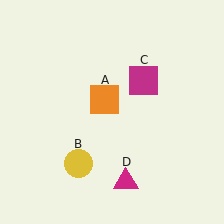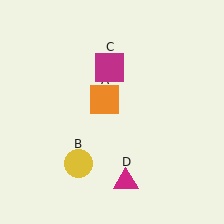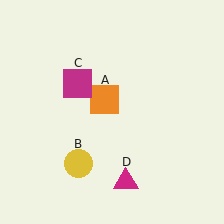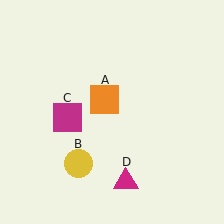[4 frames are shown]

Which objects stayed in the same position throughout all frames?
Orange square (object A) and yellow circle (object B) and magenta triangle (object D) remained stationary.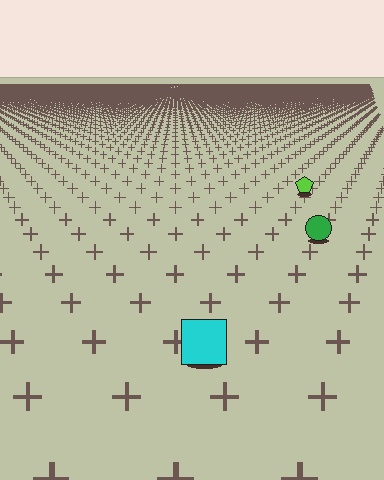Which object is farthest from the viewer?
The lime pentagon is farthest from the viewer. It appears smaller and the ground texture around it is denser.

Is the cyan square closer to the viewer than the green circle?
Yes. The cyan square is closer — you can tell from the texture gradient: the ground texture is coarser near it.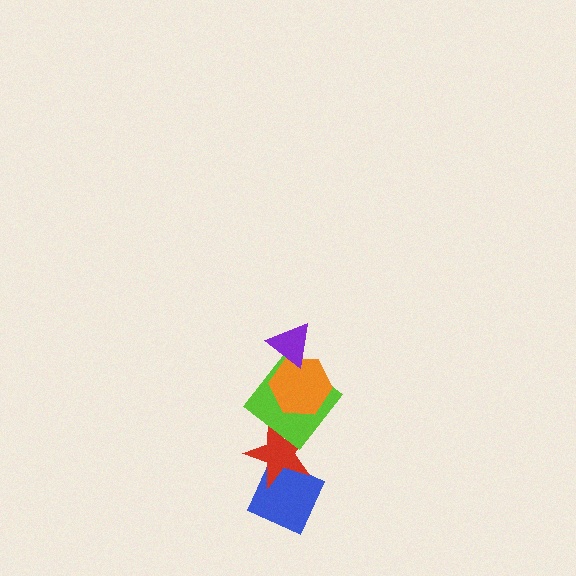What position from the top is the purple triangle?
The purple triangle is 1st from the top.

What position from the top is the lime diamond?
The lime diamond is 3rd from the top.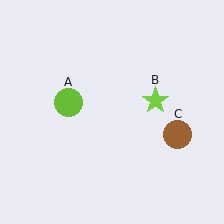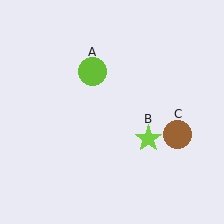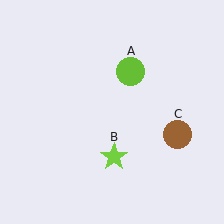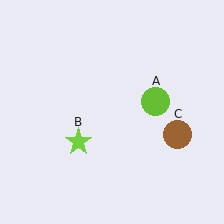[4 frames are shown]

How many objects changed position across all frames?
2 objects changed position: lime circle (object A), lime star (object B).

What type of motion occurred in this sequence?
The lime circle (object A), lime star (object B) rotated clockwise around the center of the scene.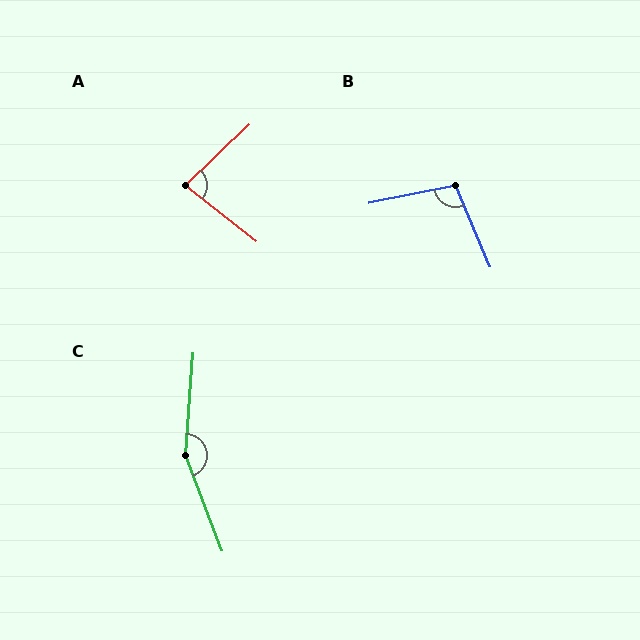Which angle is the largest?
C, at approximately 155 degrees.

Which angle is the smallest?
A, at approximately 82 degrees.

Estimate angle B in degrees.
Approximately 101 degrees.